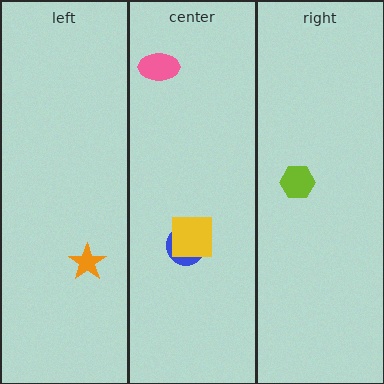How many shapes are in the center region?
3.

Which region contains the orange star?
The left region.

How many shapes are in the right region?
1.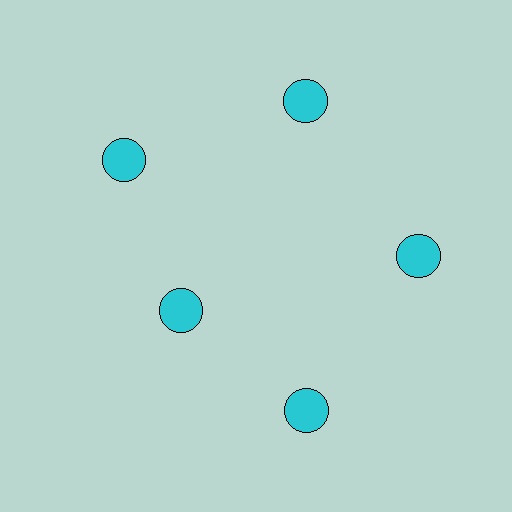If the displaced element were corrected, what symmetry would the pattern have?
It would have 5-fold rotational symmetry — the pattern would map onto itself every 72 degrees.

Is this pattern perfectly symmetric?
No. The 5 cyan circles are arranged in a ring, but one element near the 8 o'clock position is pulled inward toward the center, breaking the 5-fold rotational symmetry.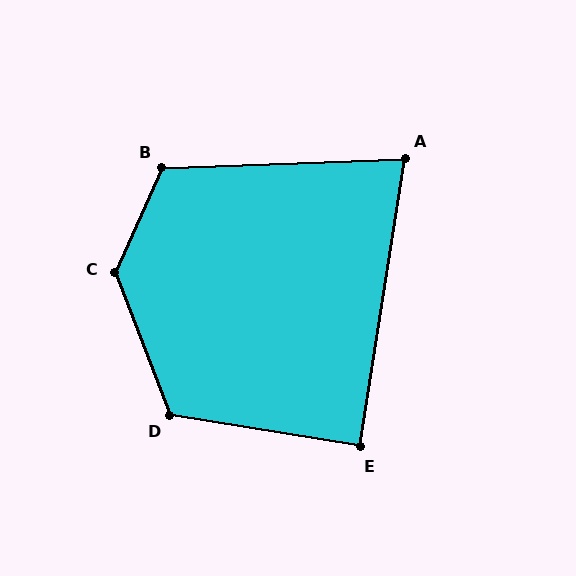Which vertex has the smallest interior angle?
A, at approximately 79 degrees.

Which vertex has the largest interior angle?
C, at approximately 135 degrees.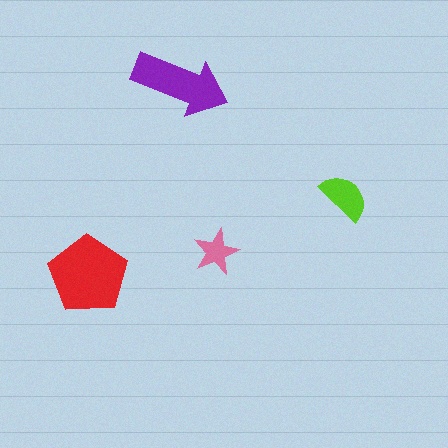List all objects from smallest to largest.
The pink star, the lime semicircle, the purple arrow, the red pentagon.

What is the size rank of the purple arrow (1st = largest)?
2nd.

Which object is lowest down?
The red pentagon is bottommost.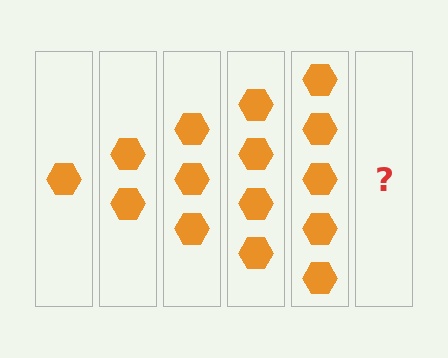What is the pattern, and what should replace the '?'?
The pattern is that each step adds one more hexagon. The '?' should be 6 hexagons.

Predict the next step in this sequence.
The next step is 6 hexagons.